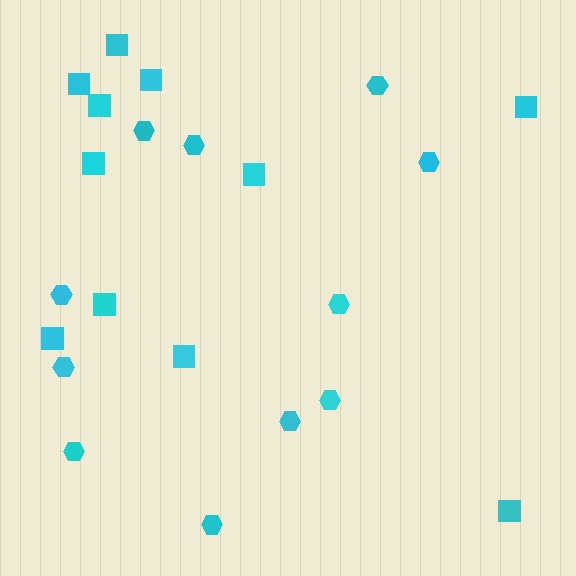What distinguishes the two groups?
There are 2 groups: one group of squares (11) and one group of hexagons (11).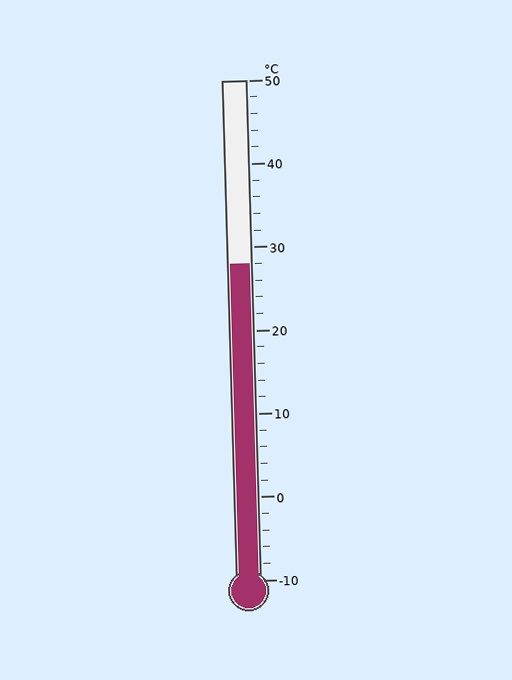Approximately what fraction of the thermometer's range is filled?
The thermometer is filled to approximately 65% of its range.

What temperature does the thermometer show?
The thermometer shows approximately 28°C.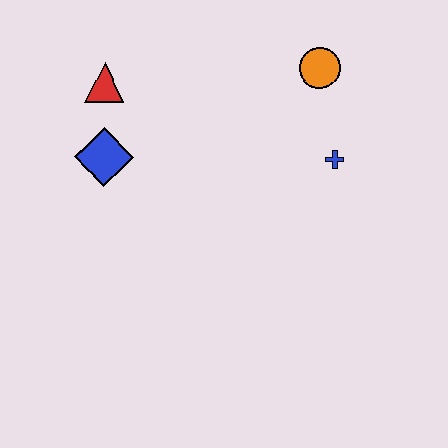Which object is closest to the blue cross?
The orange circle is closest to the blue cross.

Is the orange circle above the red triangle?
Yes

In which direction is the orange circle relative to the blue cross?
The orange circle is above the blue cross.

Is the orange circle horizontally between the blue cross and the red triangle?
Yes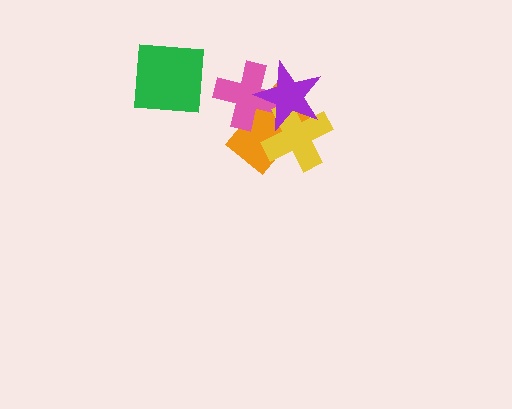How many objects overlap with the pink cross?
2 objects overlap with the pink cross.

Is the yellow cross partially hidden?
Yes, it is partially covered by another shape.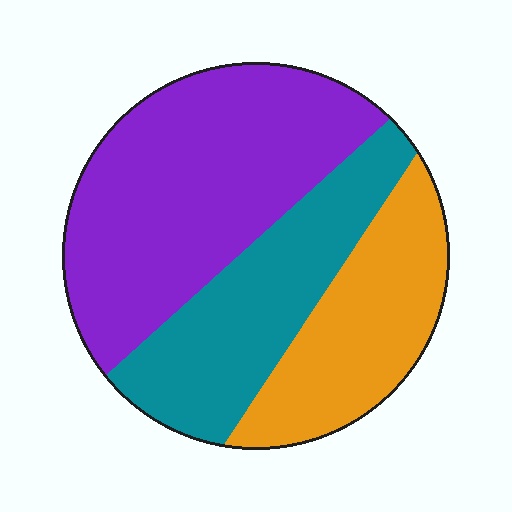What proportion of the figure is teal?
Teal covers around 30% of the figure.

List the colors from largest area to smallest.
From largest to smallest: purple, teal, orange.